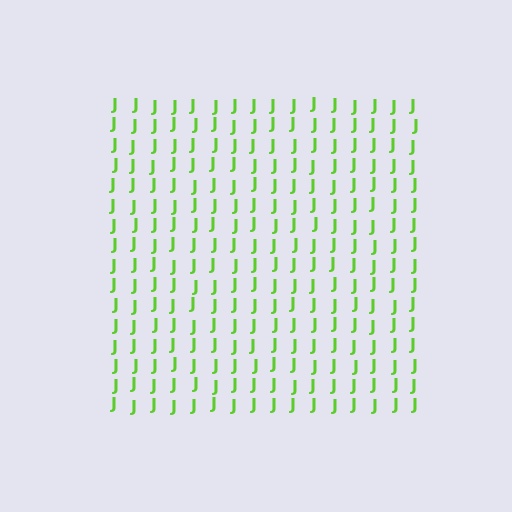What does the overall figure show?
The overall figure shows a square.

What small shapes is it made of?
It is made of small letter J's.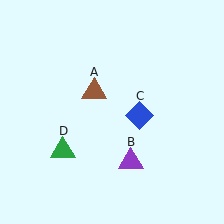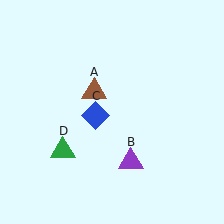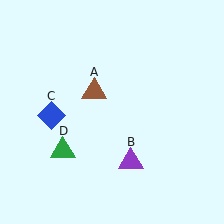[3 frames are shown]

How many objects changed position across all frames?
1 object changed position: blue diamond (object C).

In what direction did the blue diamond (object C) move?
The blue diamond (object C) moved left.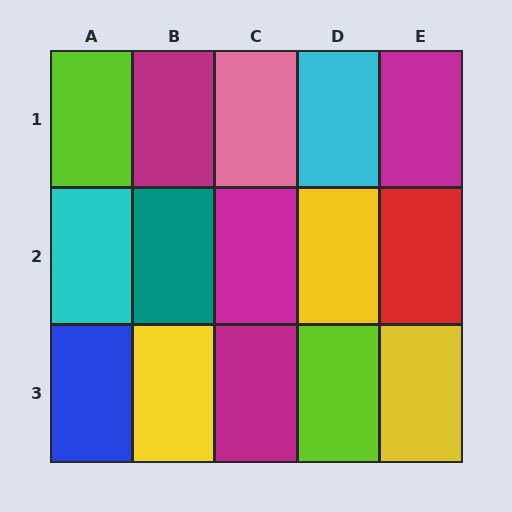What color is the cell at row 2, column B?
Teal.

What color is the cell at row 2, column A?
Cyan.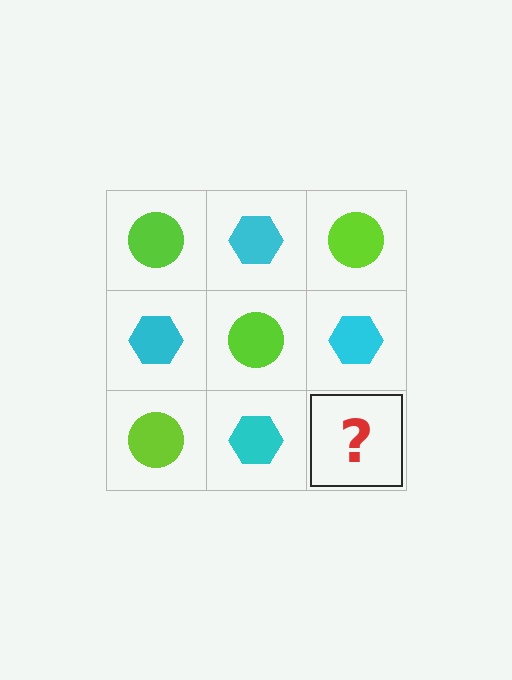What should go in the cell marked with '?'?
The missing cell should contain a lime circle.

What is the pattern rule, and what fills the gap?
The rule is that it alternates lime circle and cyan hexagon in a checkerboard pattern. The gap should be filled with a lime circle.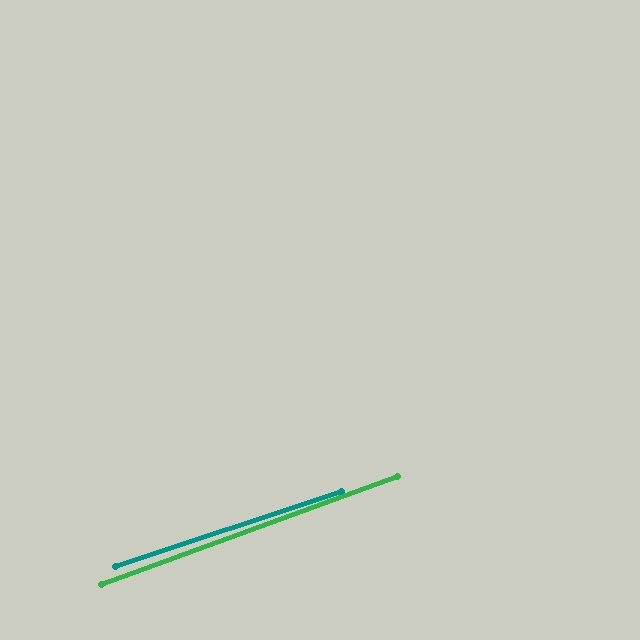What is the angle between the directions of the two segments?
Approximately 2 degrees.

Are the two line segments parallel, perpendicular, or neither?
Parallel — their directions differ by only 1.8°.